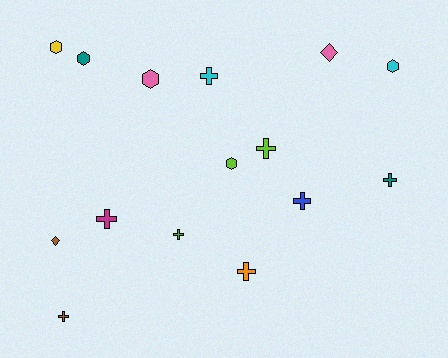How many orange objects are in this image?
There is 1 orange object.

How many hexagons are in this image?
There are 5 hexagons.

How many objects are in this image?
There are 15 objects.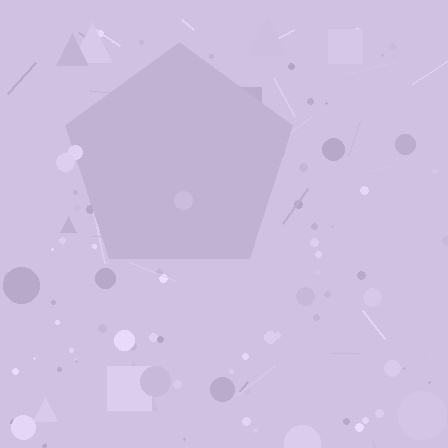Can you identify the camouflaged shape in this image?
The camouflaged shape is a pentagon.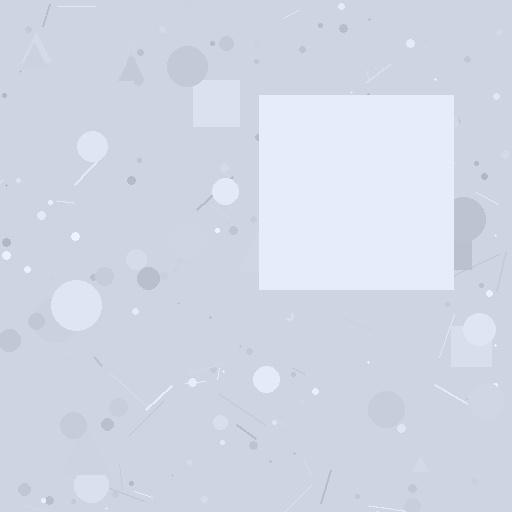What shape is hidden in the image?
A square is hidden in the image.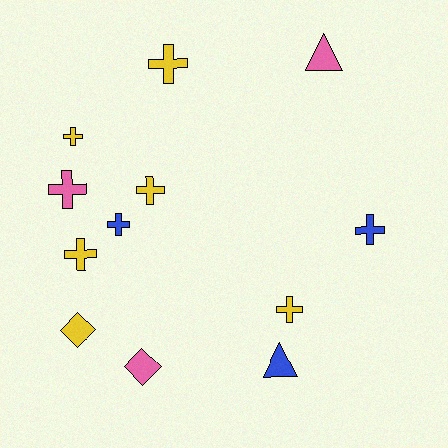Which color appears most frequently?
Yellow, with 6 objects.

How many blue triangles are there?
There is 1 blue triangle.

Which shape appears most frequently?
Cross, with 8 objects.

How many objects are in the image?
There are 12 objects.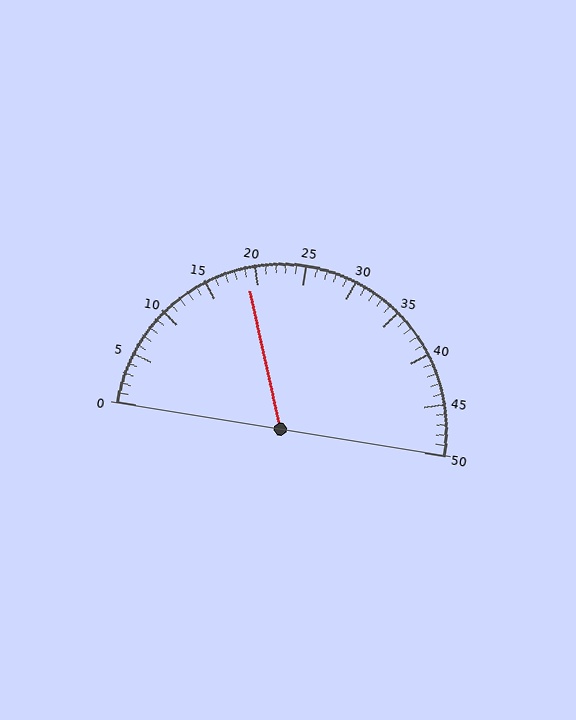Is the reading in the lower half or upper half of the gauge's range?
The reading is in the lower half of the range (0 to 50).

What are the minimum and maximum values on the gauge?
The gauge ranges from 0 to 50.